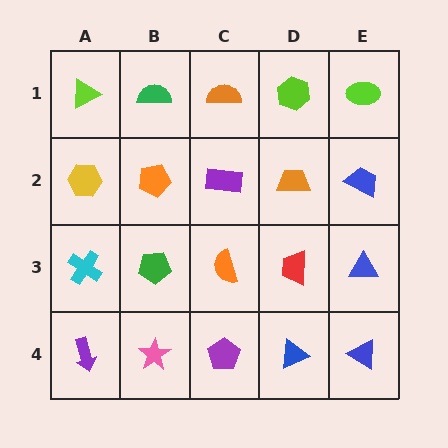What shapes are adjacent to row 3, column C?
A purple rectangle (row 2, column C), a purple pentagon (row 4, column C), a green pentagon (row 3, column B), a red trapezoid (row 3, column D).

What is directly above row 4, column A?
A cyan cross.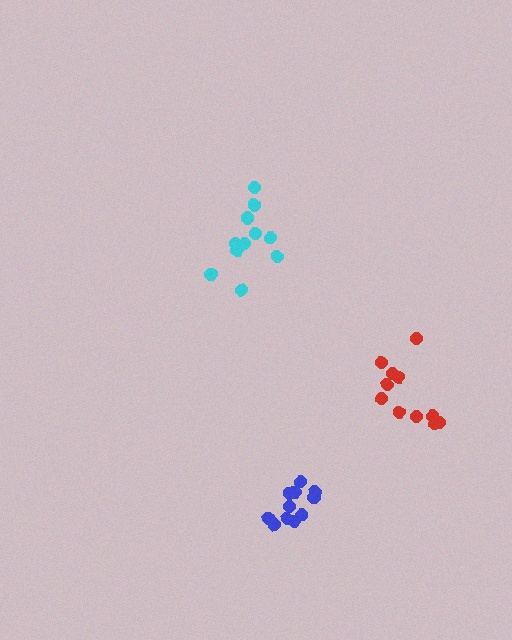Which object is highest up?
The cyan cluster is topmost.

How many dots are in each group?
Group 1: 11 dots, Group 2: 11 dots, Group 3: 11 dots (33 total).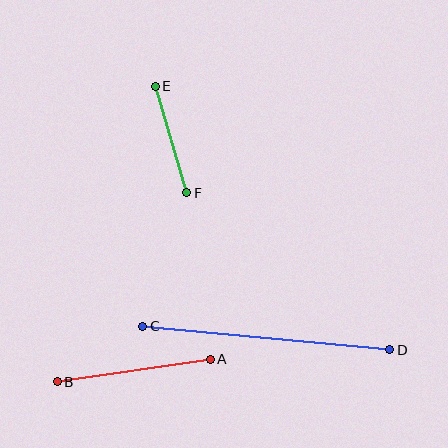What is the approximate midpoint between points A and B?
The midpoint is at approximately (134, 370) pixels.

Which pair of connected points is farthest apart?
Points C and D are farthest apart.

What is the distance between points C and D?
The distance is approximately 248 pixels.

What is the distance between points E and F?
The distance is approximately 111 pixels.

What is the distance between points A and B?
The distance is approximately 154 pixels.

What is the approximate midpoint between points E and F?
The midpoint is at approximately (171, 140) pixels.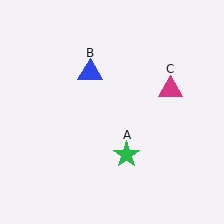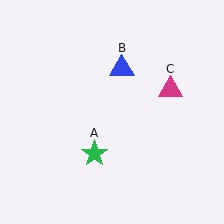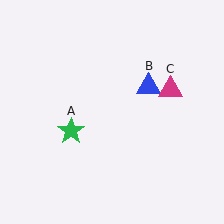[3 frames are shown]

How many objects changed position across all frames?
2 objects changed position: green star (object A), blue triangle (object B).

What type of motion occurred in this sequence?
The green star (object A), blue triangle (object B) rotated clockwise around the center of the scene.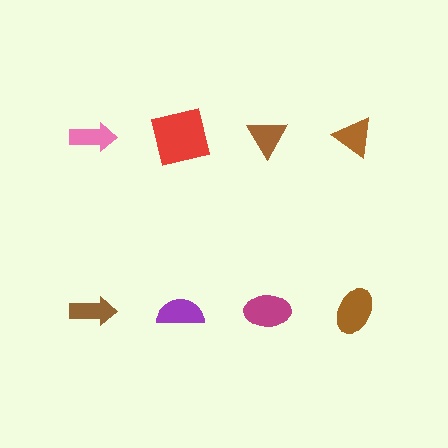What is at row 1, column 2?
A red square.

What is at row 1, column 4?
A brown triangle.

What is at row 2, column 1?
A brown arrow.